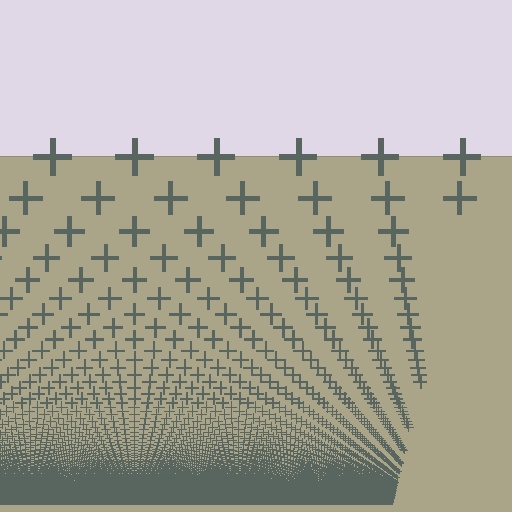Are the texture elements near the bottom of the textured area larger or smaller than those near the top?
Smaller. The gradient is inverted — elements near the bottom are smaller and denser.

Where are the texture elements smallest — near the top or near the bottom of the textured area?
Near the bottom.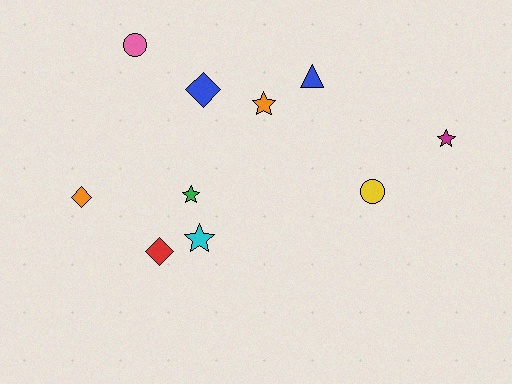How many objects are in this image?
There are 10 objects.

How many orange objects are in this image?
There are 2 orange objects.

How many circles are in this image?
There are 2 circles.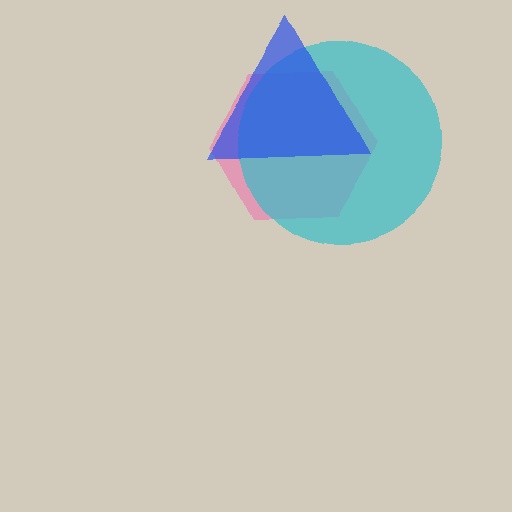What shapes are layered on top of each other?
The layered shapes are: a pink hexagon, a cyan circle, a blue triangle.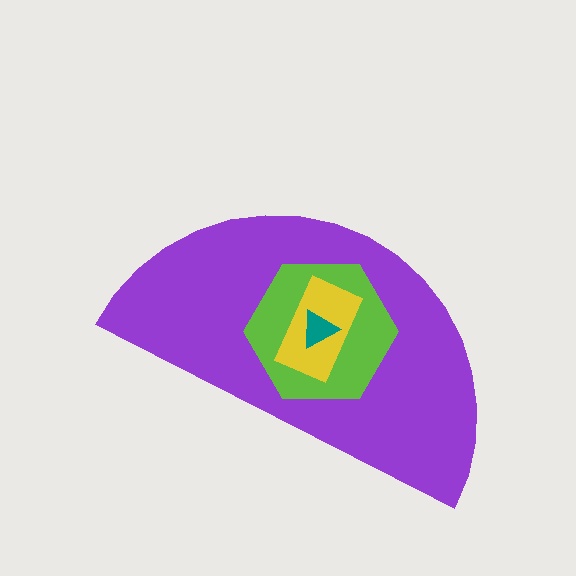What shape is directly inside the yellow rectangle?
The teal triangle.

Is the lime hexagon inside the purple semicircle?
Yes.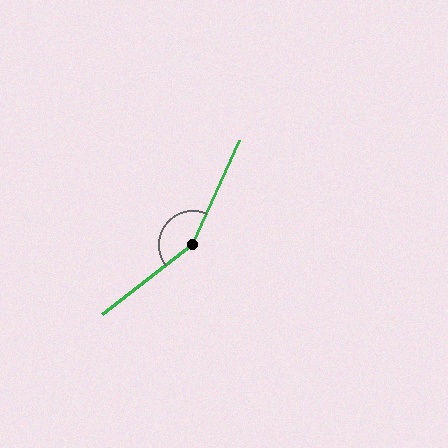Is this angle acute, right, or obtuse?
It is obtuse.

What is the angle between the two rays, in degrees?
Approximately 152 degrees.